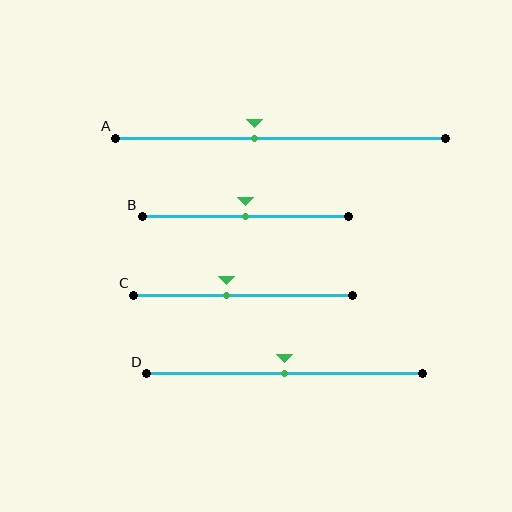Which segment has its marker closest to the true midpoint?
Segment B has its marker closest to the true midpoint.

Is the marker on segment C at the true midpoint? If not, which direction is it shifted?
No, the marker on segment C is shifted to the left by about 8% of the segment length.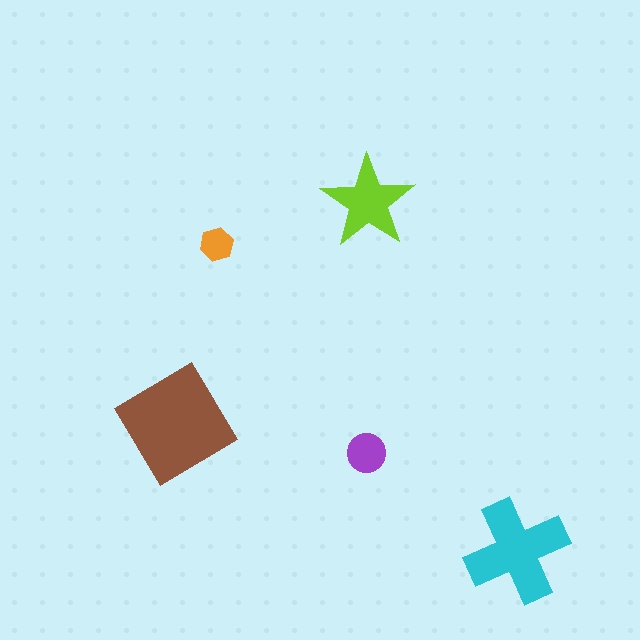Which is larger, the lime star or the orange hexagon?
The lime star.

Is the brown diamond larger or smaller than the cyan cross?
Larger.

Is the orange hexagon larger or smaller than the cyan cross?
Smaller.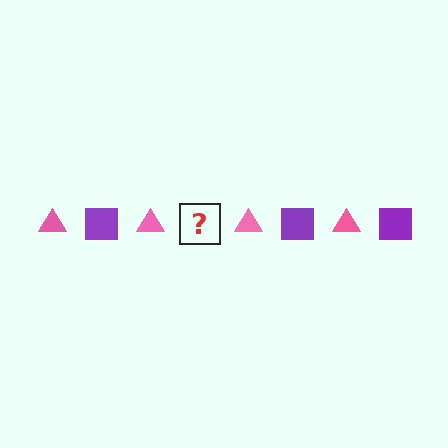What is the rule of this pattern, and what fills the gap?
The rule is that the pattern alternates between pink triangle and purple square. The gap should be filled with a purple square.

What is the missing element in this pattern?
The missing element is a purple square.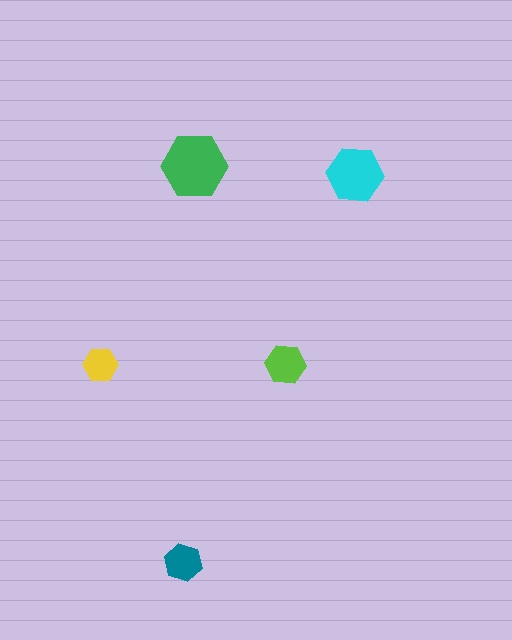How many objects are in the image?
There are 5 objects in the image.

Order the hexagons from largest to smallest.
the green one, the cyan one, the lime one, the teal one, the yellow one.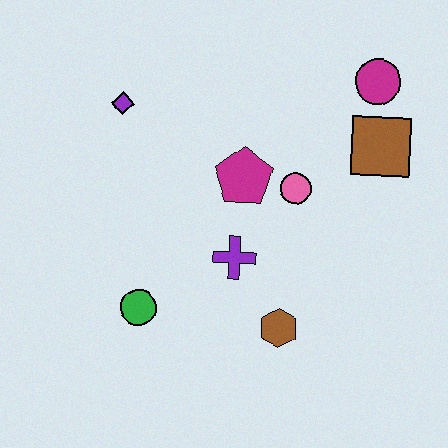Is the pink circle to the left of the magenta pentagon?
No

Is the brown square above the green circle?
Yes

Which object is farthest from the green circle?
The magenta circle is farthest from the green circle.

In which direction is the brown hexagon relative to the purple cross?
The brown hexagon is below the purple cross.